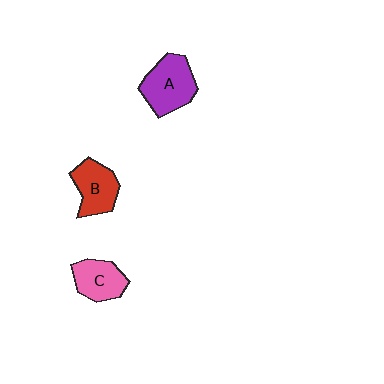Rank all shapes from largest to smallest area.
From largest to smallest: A (purple), B (red), C (pink).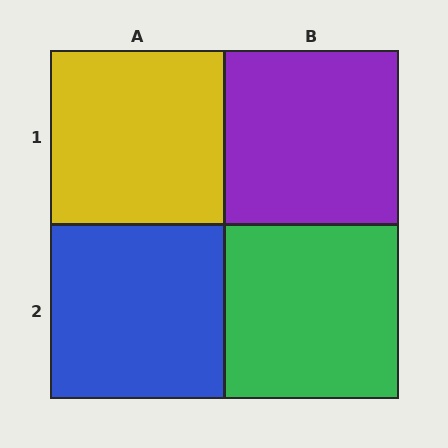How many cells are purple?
1 cell is purple.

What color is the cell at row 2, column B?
Green.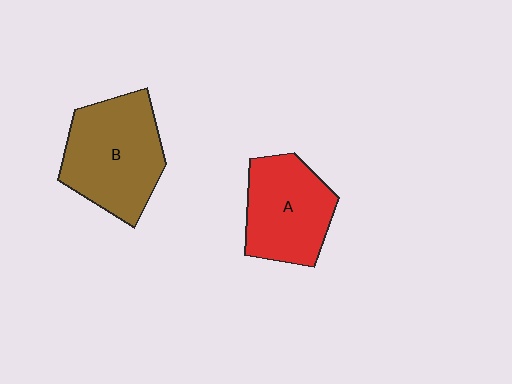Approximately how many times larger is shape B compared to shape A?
Approximately 1.2 times.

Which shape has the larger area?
Shape B (brown).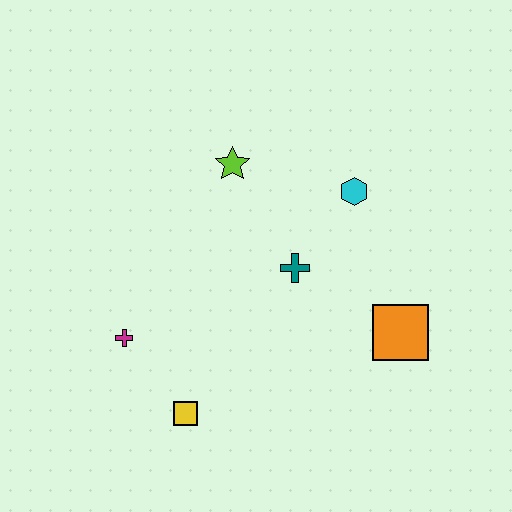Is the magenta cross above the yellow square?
Yes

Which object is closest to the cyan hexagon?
The teal cross is closest to the cyan hexagon.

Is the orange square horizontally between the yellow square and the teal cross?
No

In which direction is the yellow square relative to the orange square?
The yellow square is to the left of the orange square.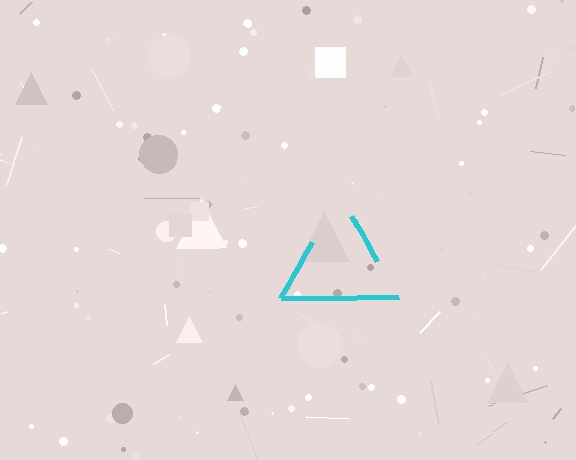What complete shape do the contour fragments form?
The contour fragments form a triangle.